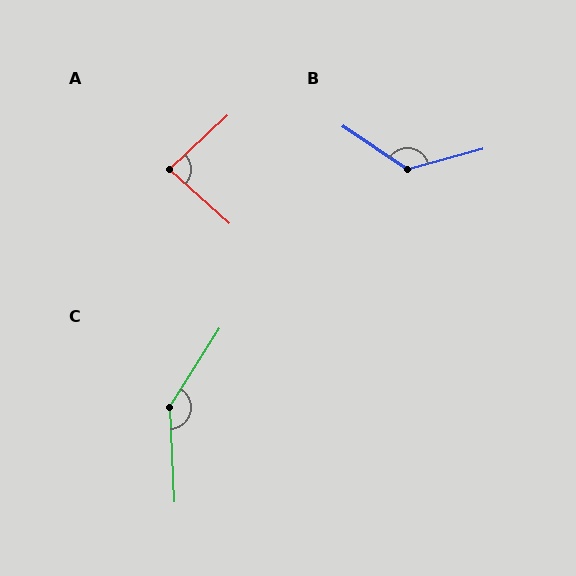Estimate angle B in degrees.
Approximately 130 degrees.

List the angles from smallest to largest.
A (85°), B (130°), C (144°).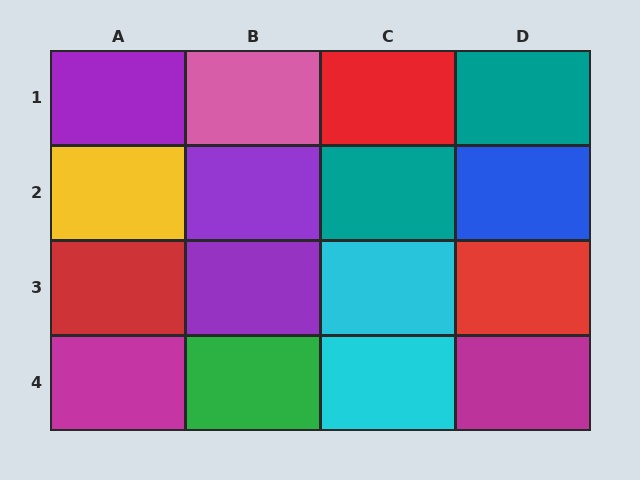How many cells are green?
1 cell is green.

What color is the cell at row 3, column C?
Cyan.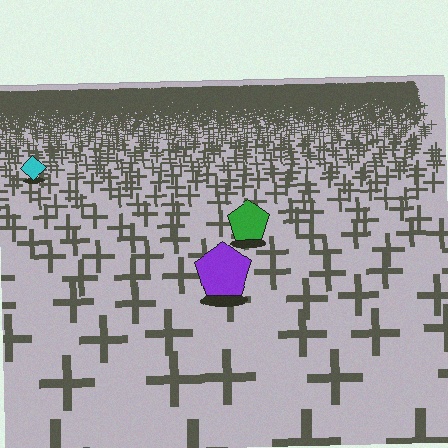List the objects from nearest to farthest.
From nearest to farthest: the purple pentagon, the green pentagon, the cyan diamond.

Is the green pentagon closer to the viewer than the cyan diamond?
Yes. The green pentagon is closer — you can tell from the texture gradient: the ground texture is coarser near it.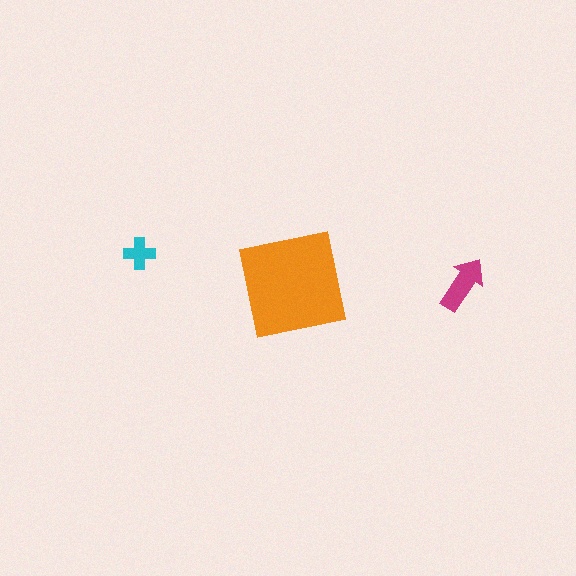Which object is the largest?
The orange square.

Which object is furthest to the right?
The magenta arrow is rightmost.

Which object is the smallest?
The cyan cross.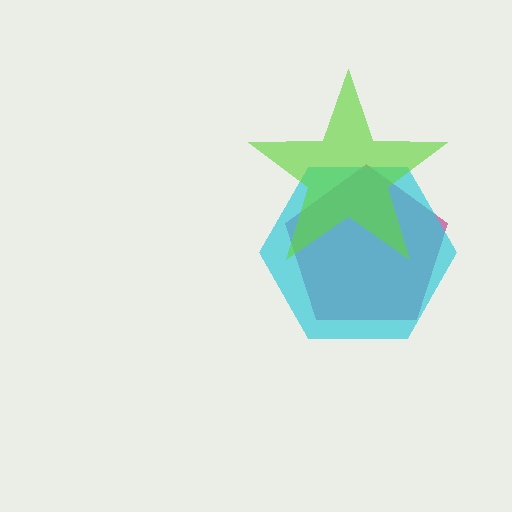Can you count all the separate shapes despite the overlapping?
Yes, there are 3 separate shapes.